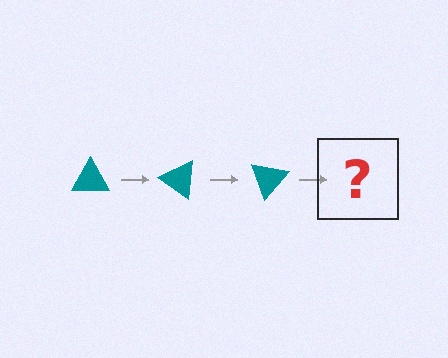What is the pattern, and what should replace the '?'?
The pattern is that the triangle rotates 35 degrees each step. The '?' should be a teal triangle rotated 105 degrees.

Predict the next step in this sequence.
The next step is a teal triangle rotated 105 degrees.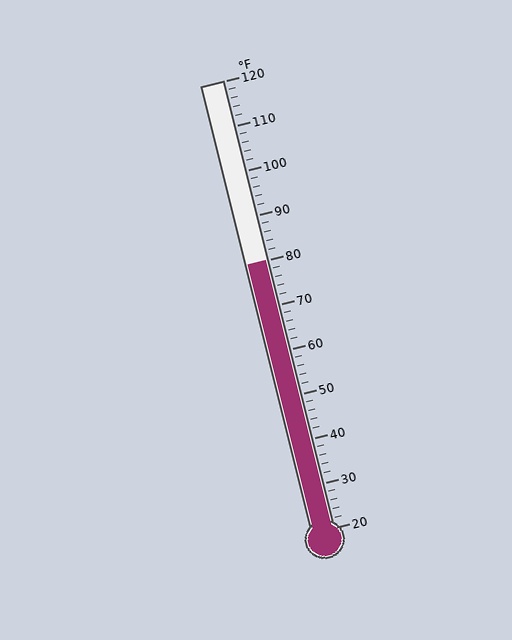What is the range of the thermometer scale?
The thermometer scale ranges from 20°F to 120°F.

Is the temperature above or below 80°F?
The temperature is at 80°F.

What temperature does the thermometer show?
The thermometer shows approximately 80°F.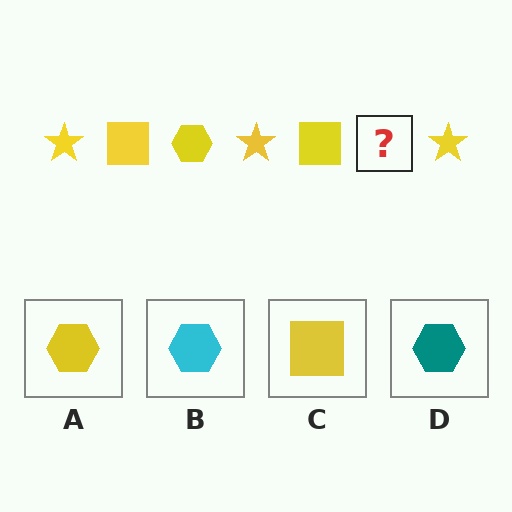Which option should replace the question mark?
Option A.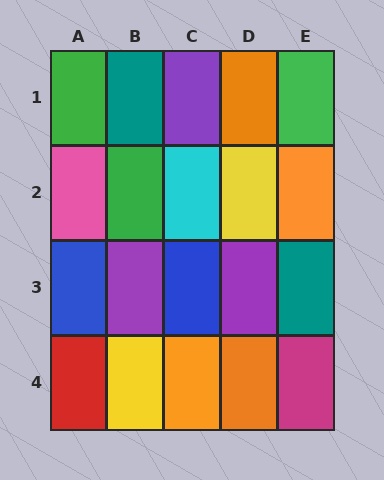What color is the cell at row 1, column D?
Orange.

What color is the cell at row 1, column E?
Green.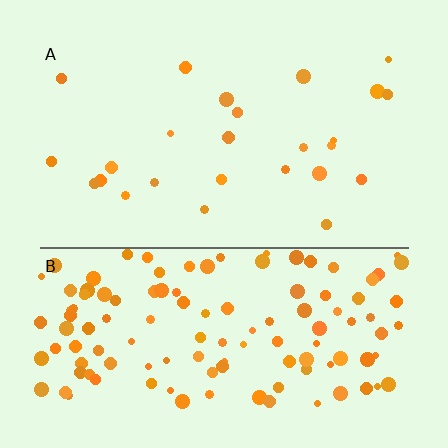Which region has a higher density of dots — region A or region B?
B (the bottom).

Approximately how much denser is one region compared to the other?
Approximately 4.8× — region B over region A.